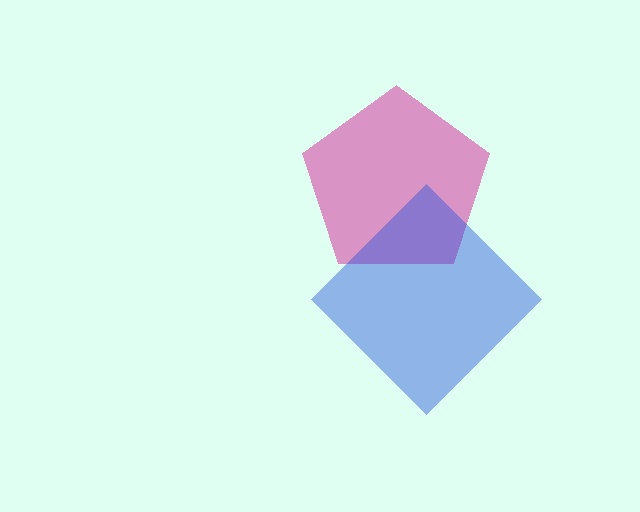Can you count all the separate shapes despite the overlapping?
Yes, there are 2 separate shapes.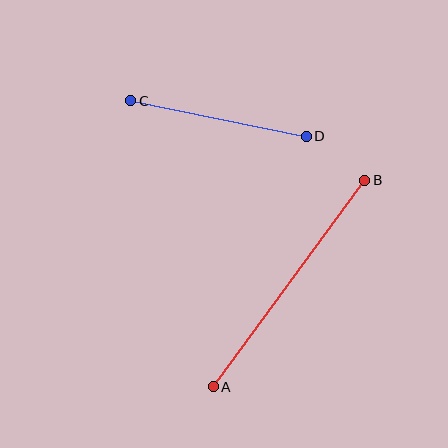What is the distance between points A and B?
The distance is approximately 256 pixels.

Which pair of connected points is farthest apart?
Points A and B are farthest apart.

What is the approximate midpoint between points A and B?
The midpoint is at approximately (289, 284) pixels.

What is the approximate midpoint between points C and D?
The midpoint is at approximately (218, 118) pixels.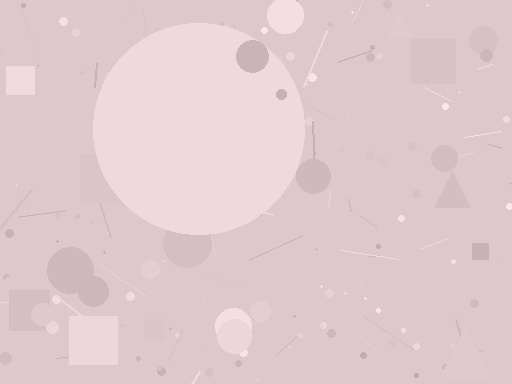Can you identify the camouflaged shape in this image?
The camouflaged shape is a circle.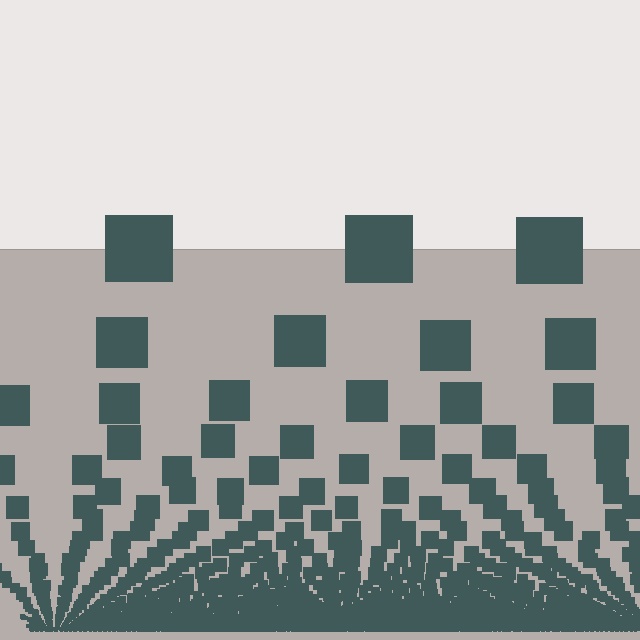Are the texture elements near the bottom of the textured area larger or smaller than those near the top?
Smaller. The gradient is inverted — elements near the bottom are smaller and denser.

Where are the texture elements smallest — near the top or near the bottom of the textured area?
Near the bottom.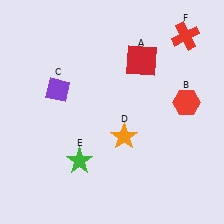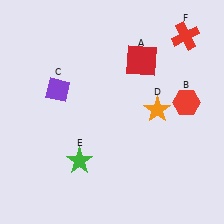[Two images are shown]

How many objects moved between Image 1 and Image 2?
1 object moved between the two images.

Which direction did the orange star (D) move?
The orange star (D) moved right.